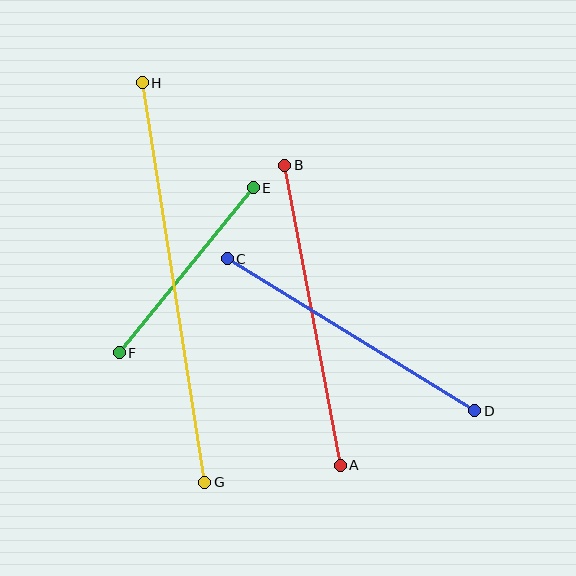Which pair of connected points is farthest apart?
Points G and H are farthest apart.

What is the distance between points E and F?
The distance is approximately 213 pixels.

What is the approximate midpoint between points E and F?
The midpoint is at approximately (186, 270) pixels.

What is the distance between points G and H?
The distance is approximately 404 pixels.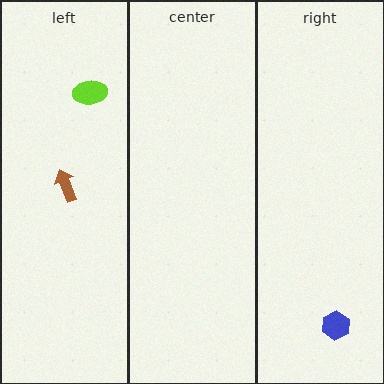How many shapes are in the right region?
1.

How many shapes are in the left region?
2.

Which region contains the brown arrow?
The left region.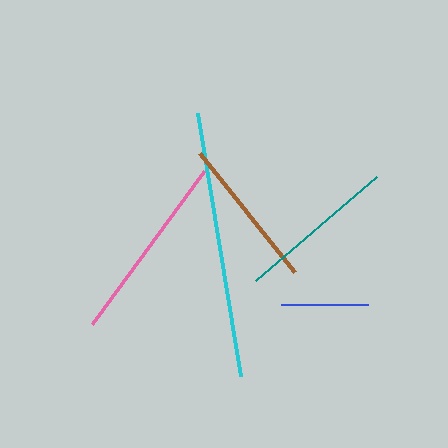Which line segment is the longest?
The cyan line is the longest at approximately 267 pixels.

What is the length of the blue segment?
The blue segment is approximately 87 pixels long.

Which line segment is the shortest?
The blue line is the shortest at approximately 87 pixels.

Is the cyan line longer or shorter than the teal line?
The cyan line is longer than the teal line.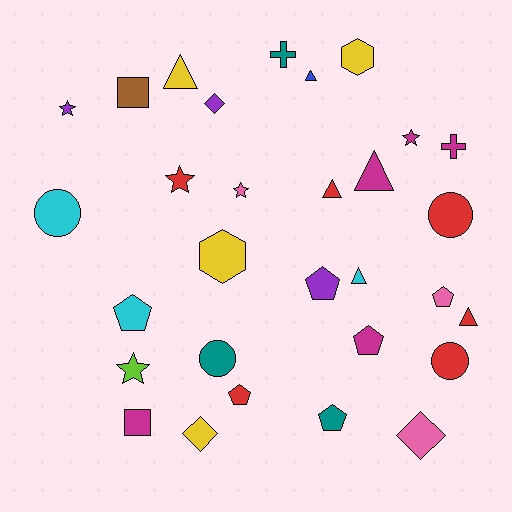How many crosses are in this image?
There are 2 crosses.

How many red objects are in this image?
There are 6 red objects.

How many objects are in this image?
There are 30 objects.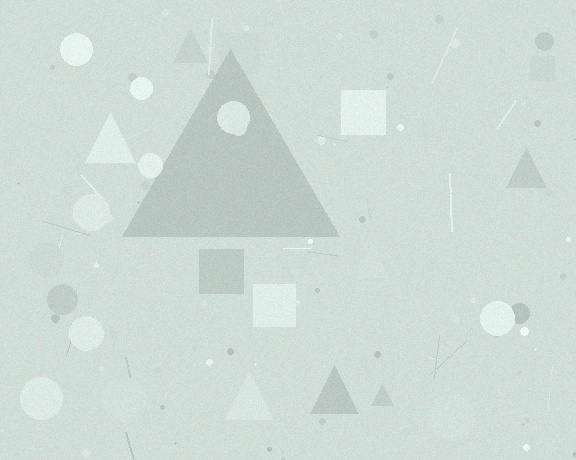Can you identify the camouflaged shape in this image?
The camouflaged shape is a triangle.